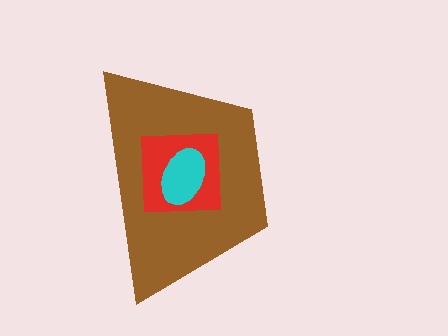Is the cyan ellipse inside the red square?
Yes.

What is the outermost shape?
The brown trapezoid.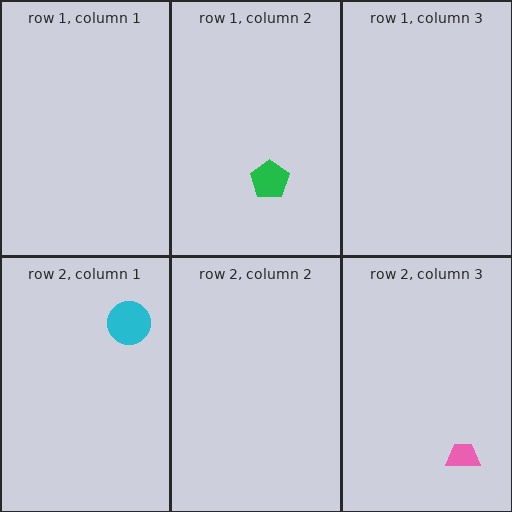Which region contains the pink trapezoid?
The row 2, column 3 region.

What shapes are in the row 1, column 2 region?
The green pentagon.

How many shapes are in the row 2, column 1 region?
1.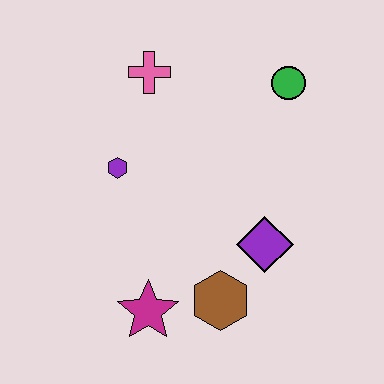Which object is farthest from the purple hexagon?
The green circle is farthest from the purple hexagon.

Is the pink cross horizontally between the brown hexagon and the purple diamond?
No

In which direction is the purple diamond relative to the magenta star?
The purple diamond is to the right of the magenta star.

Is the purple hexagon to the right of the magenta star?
No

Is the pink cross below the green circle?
No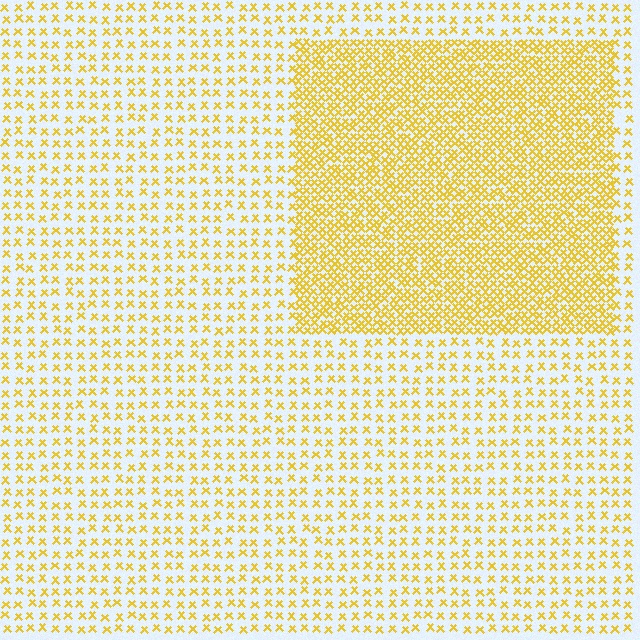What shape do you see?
I see a rectangle.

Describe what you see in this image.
The image contains small yellow elements arranged at two different densities. A rectangle-shaped region is visible where the elements are more densely packed than the surrounding area.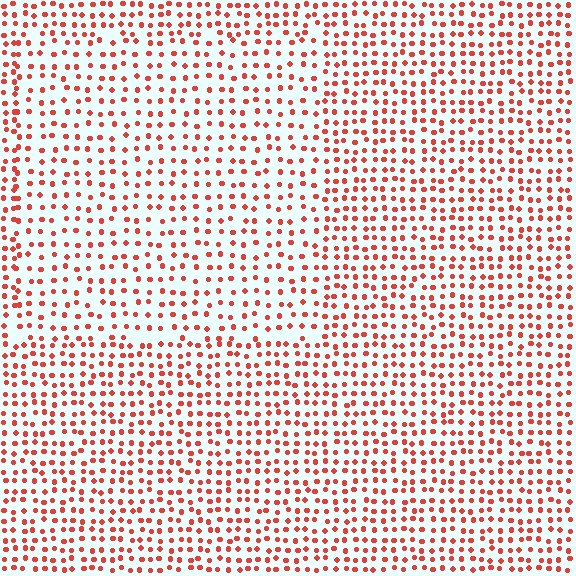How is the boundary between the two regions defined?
The boundary is defined by a change in element density (approximately 1.5x ratio). All elements are the same color, size, and shape.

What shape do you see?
I see a rectangle.